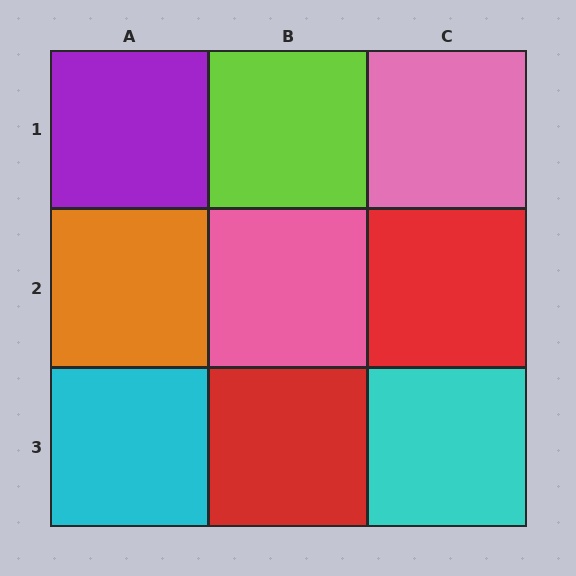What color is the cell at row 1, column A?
Purple.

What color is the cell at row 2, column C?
Red.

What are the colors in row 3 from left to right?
Cyan, red, cyan.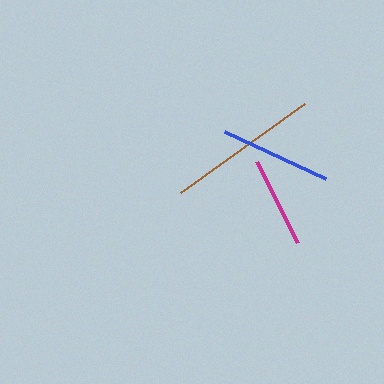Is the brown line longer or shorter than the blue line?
The brown line is longer than the blue line.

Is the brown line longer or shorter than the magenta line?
The brown line is longer than the magenta line.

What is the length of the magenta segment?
The magenta segment is approximately 90 pixels long.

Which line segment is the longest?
The brown line is the longest at approximately 153 pixels.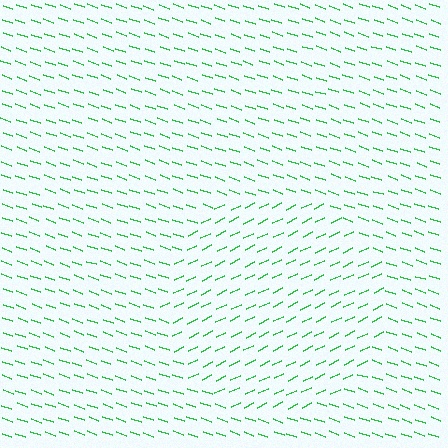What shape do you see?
I see a circle.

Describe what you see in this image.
The image is filled with small green line segments. A circle region in the image has lines oriented differently from the surrounding lines, creating a visible texture boundary.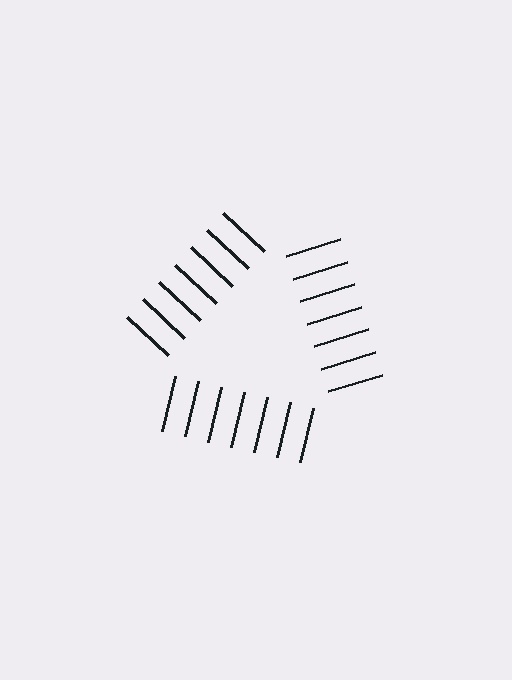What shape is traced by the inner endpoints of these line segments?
An illusory triangle — the line segments terminate on its edges but no continuous stroke is drawn.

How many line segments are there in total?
21 — 7 along each of the 3 edges.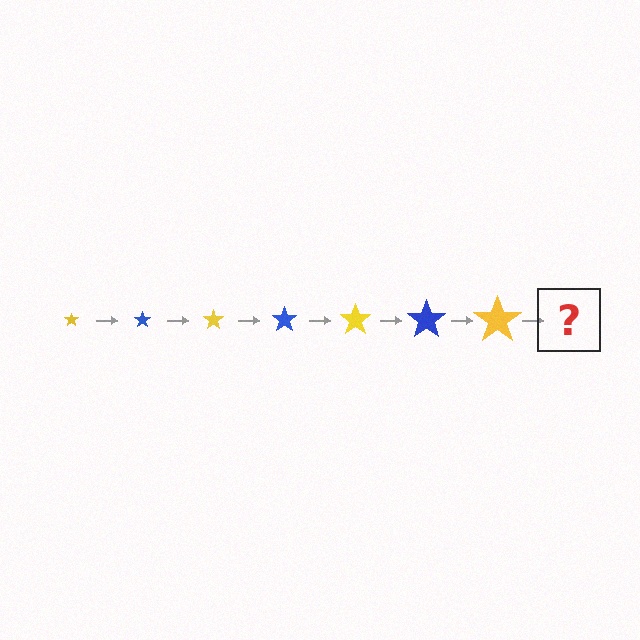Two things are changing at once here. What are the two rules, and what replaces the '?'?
The two rules are that the star grows larger each step and the color cycles through yellow and blue. The '?' should be a blue star, larger than the previous one.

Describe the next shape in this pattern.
It should be a blue star, larger than the previous one.